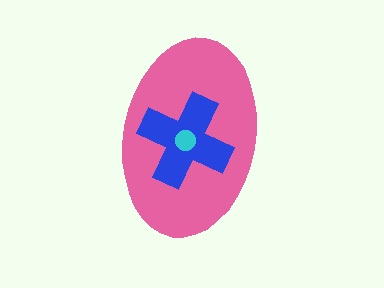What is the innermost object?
The cyan circle.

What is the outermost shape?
The pink ellipse.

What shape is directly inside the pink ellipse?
The blue cross.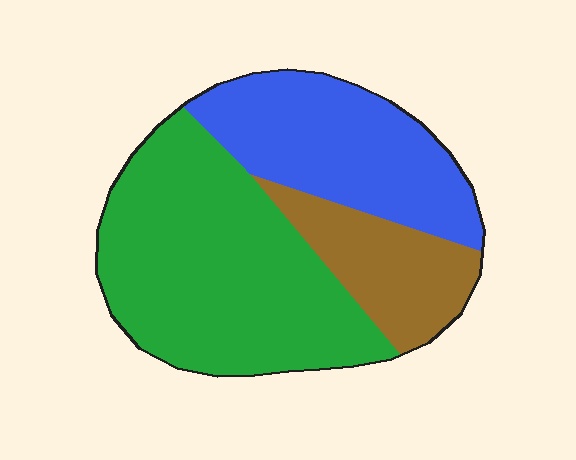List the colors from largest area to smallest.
From largest to smallest: green, blue, brown.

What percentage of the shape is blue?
Blue takes up about one third (1/3) of the shape.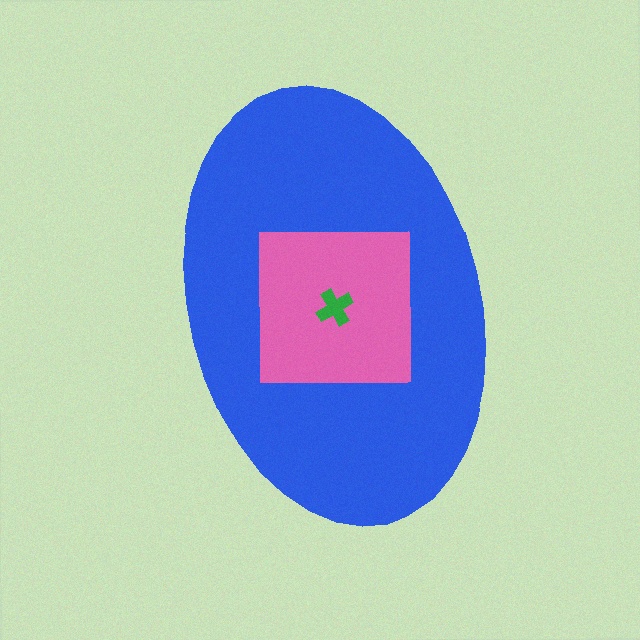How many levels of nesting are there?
3.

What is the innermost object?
The green cross.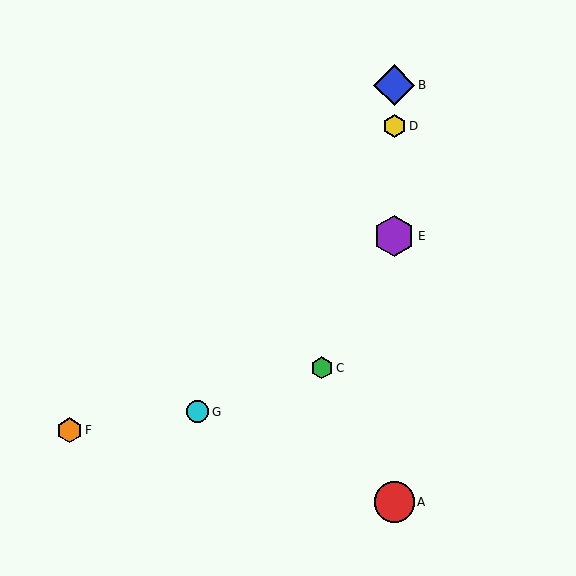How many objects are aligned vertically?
4 objects (A, B, D, E) are aligned vertically.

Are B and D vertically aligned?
Yes, both are at x≈394.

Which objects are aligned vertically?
Objects A, B, D, E are aligned vertically.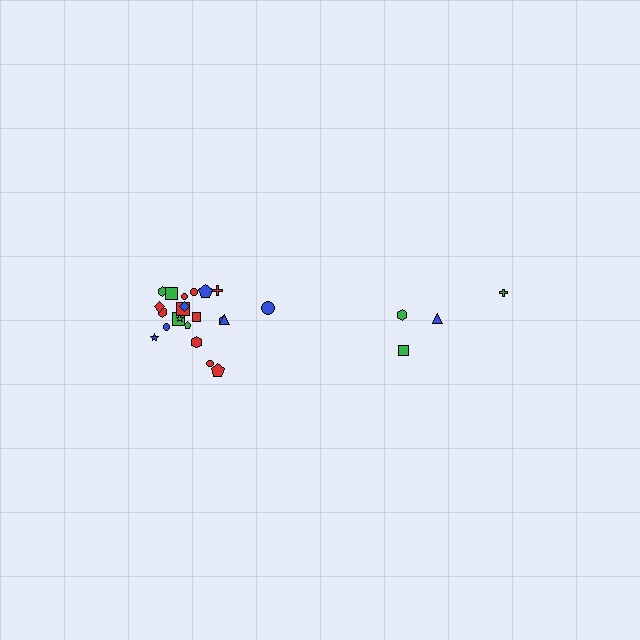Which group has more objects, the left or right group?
The left group.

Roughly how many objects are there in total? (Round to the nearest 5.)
Roughly 25 objects in total.